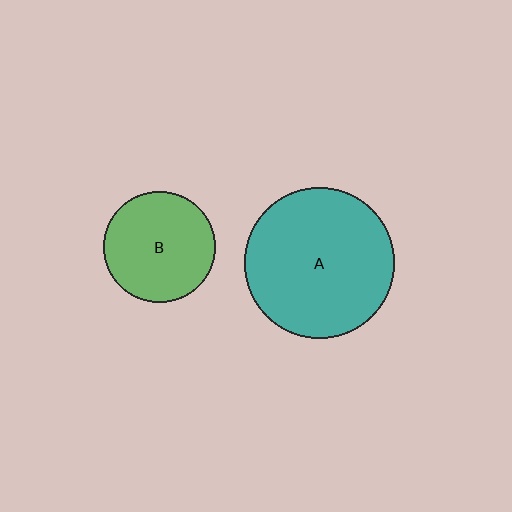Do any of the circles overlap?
No, none of the circles overlap.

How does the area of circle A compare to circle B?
Approximately 1.8 times.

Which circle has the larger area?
Circle A (teal).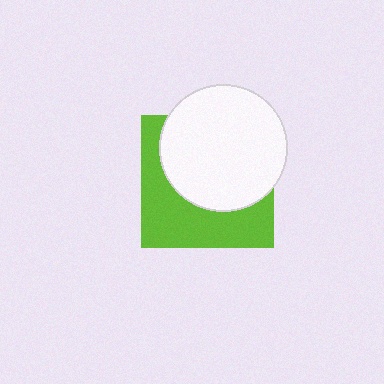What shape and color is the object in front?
The object in front is a white circle.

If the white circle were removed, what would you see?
You would see the complete lime square.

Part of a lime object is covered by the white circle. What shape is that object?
It is a square.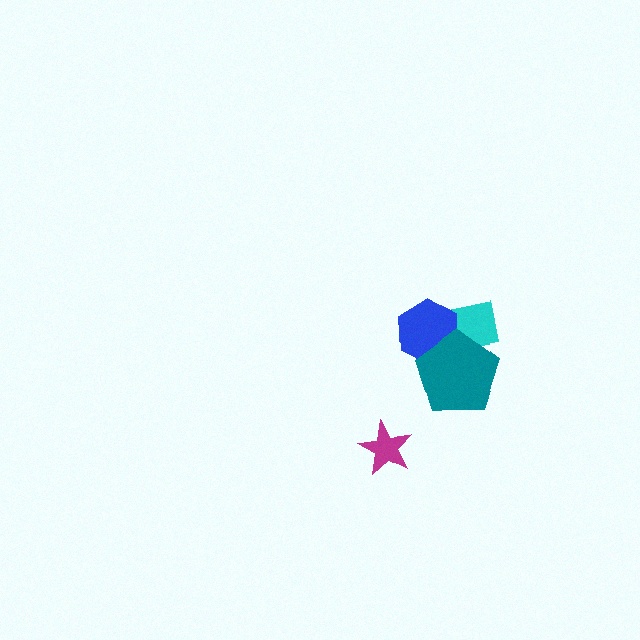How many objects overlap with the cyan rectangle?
2 objects overlap with the cyan rectangle.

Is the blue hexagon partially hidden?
Yes, it is partially covered by another shape.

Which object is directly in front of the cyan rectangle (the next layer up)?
The blue hexagon is directly in front of the cyan rectangle.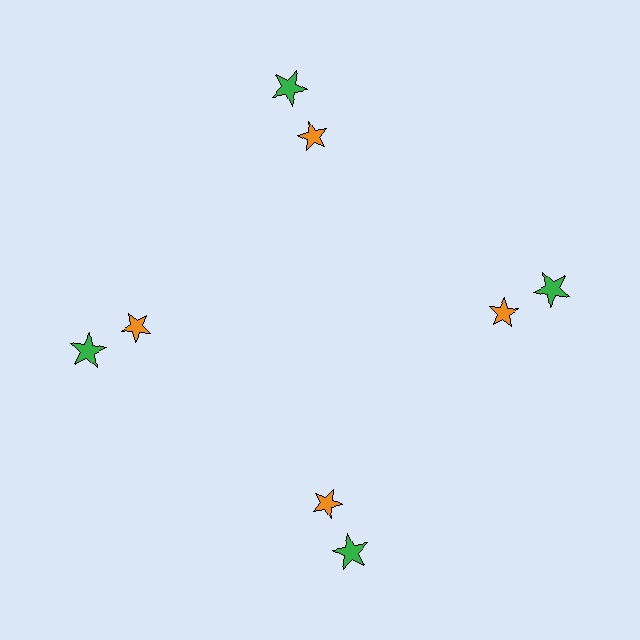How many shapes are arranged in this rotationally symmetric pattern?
There are 8 shapes, arranged in 4 groups of 2.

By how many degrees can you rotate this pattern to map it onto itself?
The pattern maps onto itself every 90 degrees of rotation.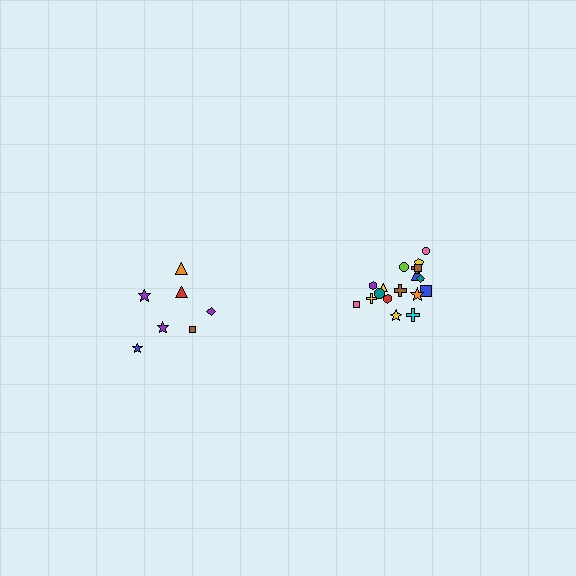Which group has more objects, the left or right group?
The right group.